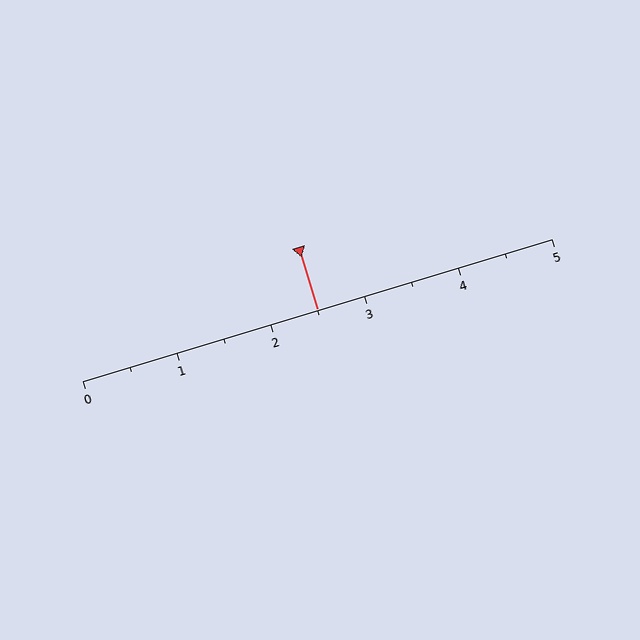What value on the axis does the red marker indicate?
The marker indicates approximately 2.5.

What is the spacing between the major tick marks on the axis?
The major ticks are spaced 1 apart.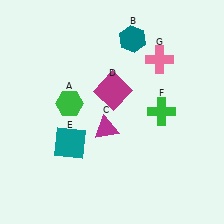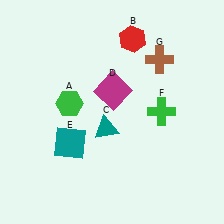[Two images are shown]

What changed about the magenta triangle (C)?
In Image 1, C is magenta. In Image 2, it changed to teal.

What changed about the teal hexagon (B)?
In Image 1, B is teal. In Image 2, it changed to red.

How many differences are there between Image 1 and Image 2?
There are 3 differences between the two images.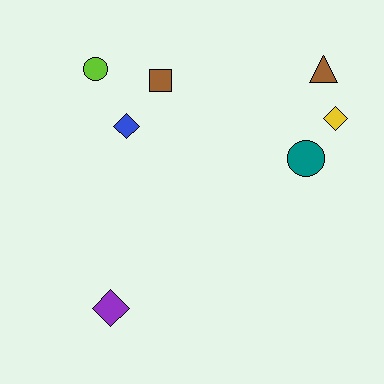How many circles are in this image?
There are 2 circles.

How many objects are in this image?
There are 7 objects.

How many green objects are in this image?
There are no green objects.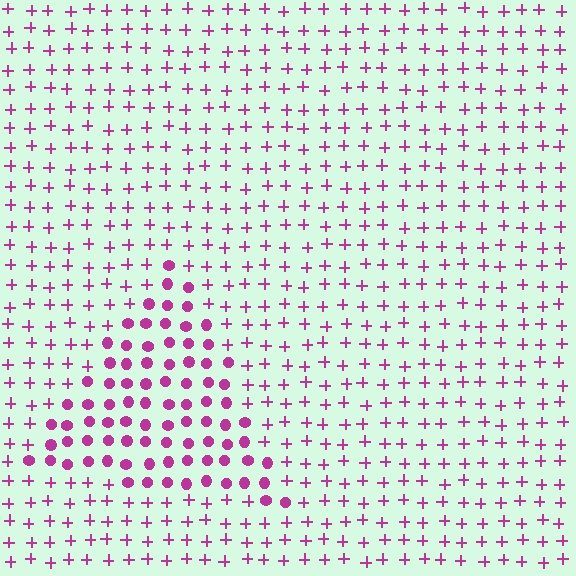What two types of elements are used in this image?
The image uses circles inside the triangle region and plus signs outside it.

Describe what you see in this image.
The image is filled with small magenta elements arranged in a uniform grid. A triangle-shaped region contains circles, while the surrounding area contains plus signs. The boundary is defined purely by the change in element shape.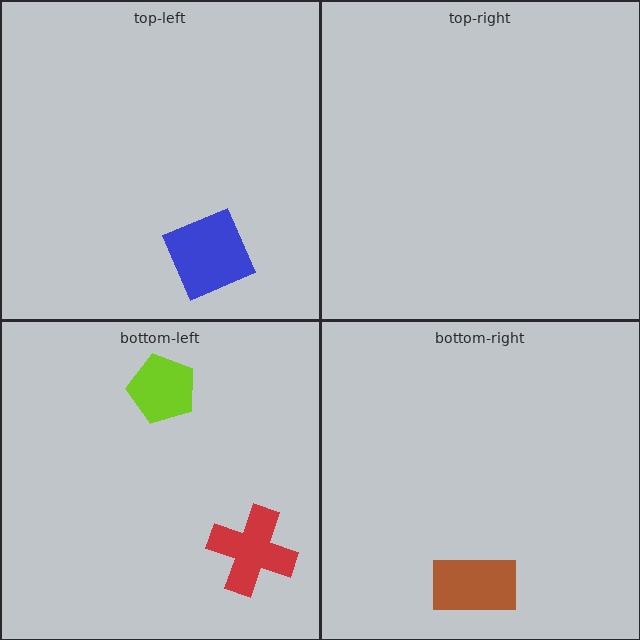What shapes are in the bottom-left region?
The lime pentagon, the red cross.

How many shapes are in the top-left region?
1.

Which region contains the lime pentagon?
The bottom-left region.